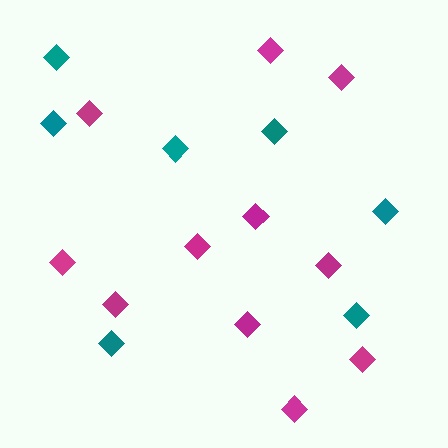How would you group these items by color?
There are 2 groups: one group of magenta diamonds (11) and one group of teal diamonds (7).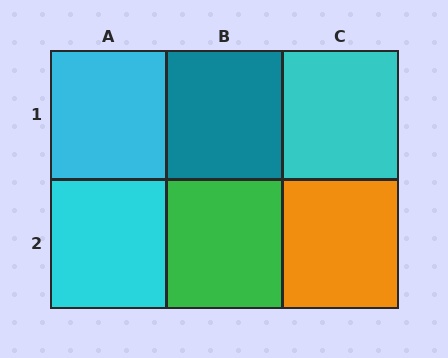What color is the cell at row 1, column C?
Cyan.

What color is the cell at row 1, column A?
Cyan.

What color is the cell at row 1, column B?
Teal.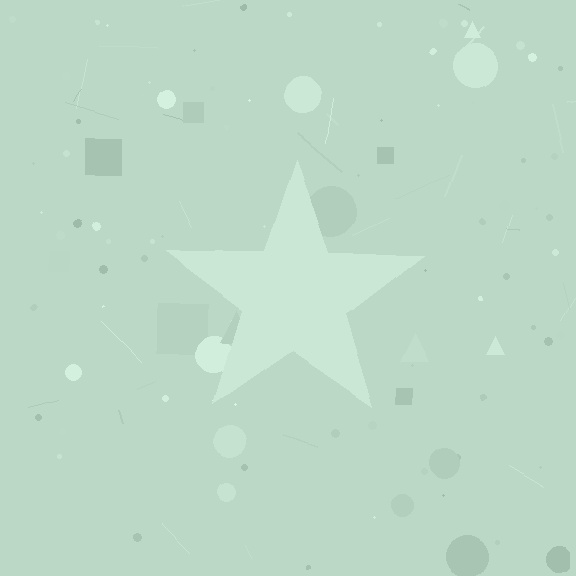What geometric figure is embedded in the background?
A star is embedded in the background.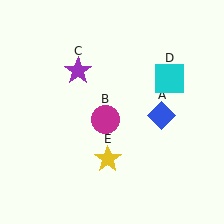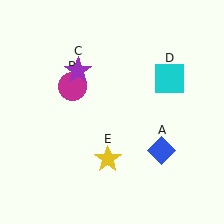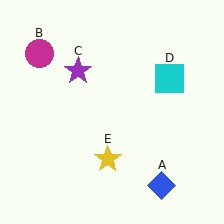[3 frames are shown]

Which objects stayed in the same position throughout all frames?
Purple star (object C) and cyan square (object D) and yellow star (object E) remained stationary.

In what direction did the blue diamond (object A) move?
The blue diamond (object A) moved down.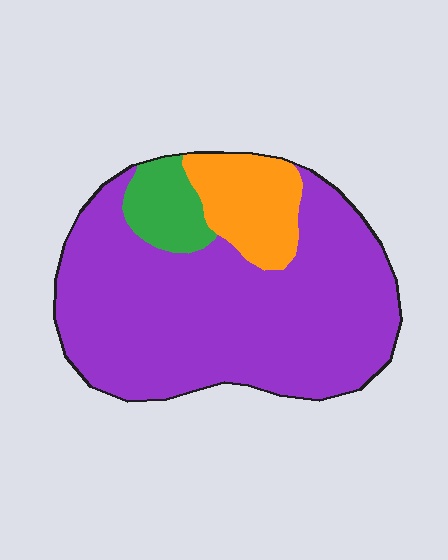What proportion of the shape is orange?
Orange takes up less than a quarter of the shape.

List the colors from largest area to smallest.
From largest to smallest: purple, orange, green.